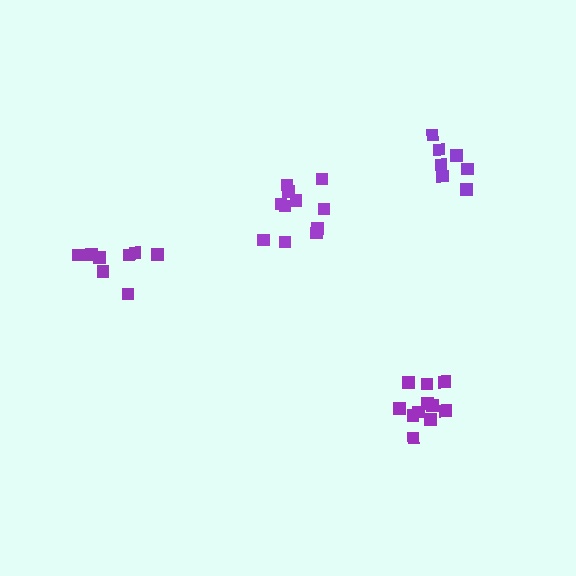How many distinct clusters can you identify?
There are 4 distinct clusters.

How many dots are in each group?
Group 1: 8 dots, Group 2: 7 dots, Group 3: 11 dots, Group 4: 11 dots (37 total).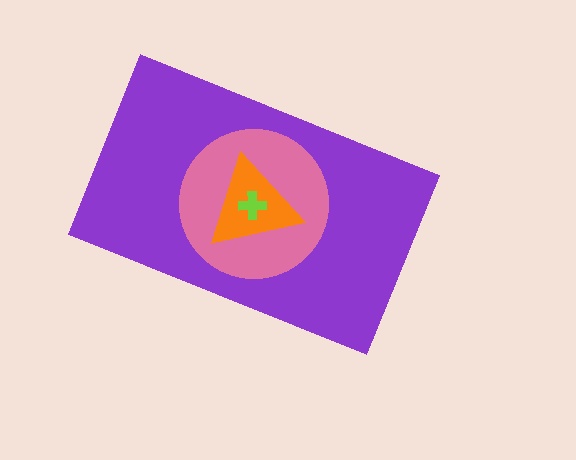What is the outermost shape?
The purple rectangle.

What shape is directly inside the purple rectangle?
The pink circle.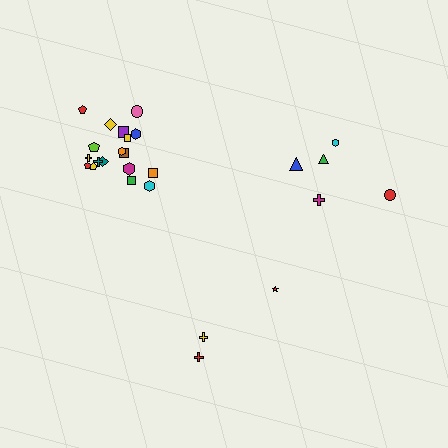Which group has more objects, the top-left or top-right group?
The top-left group.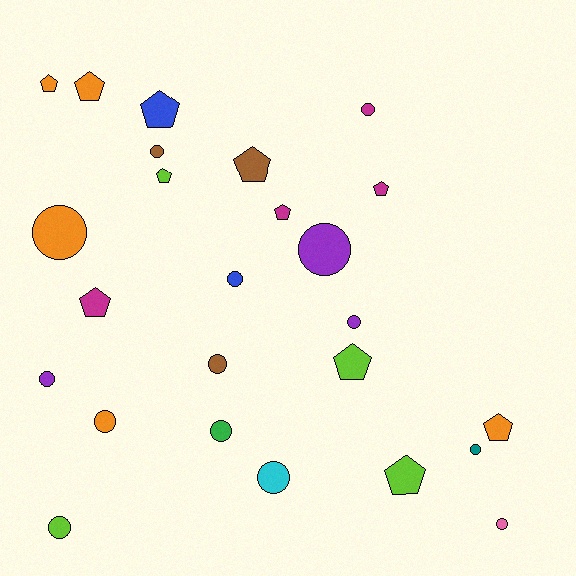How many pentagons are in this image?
There are 11 pentagons.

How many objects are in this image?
There are 25 objects.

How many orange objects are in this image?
There are 5 orange objects.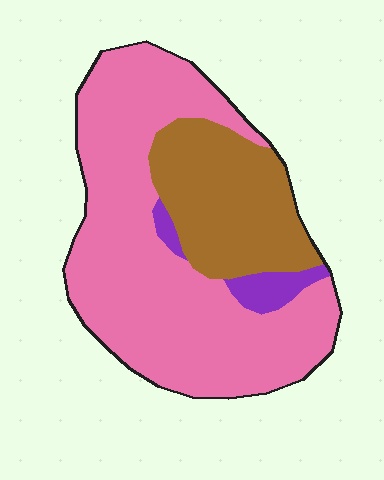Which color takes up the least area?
Purple, at roughly 5%.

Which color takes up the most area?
Pink, at roughly 70%.